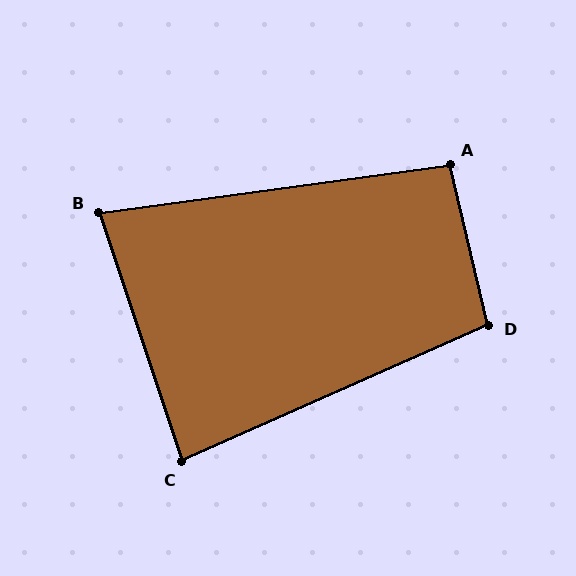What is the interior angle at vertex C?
Approximately 84 degrees (acute).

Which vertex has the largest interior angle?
D, at approximately 101 degrees.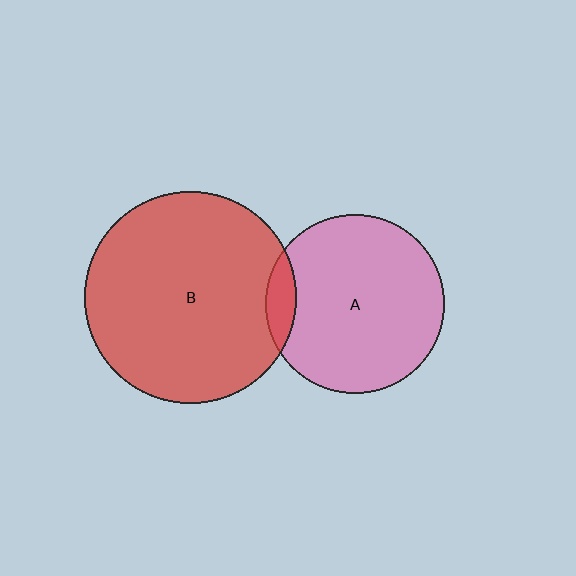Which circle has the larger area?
Circle B (red).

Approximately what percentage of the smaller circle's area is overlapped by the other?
Approximately 10%.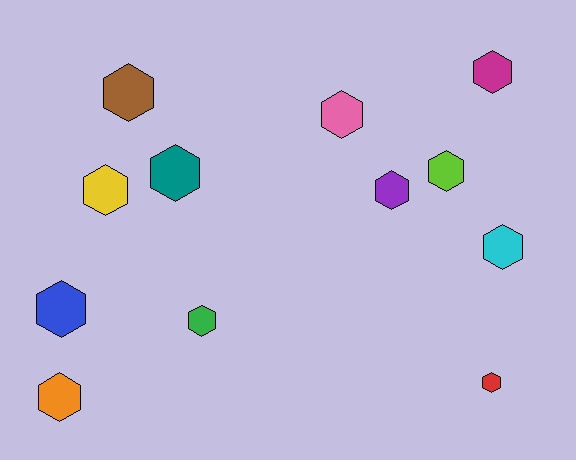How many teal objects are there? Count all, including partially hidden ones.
There is 1 teal object.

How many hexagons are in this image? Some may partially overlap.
There are 12 hexagons.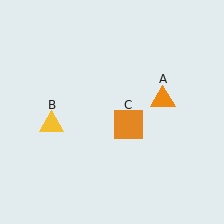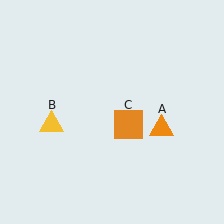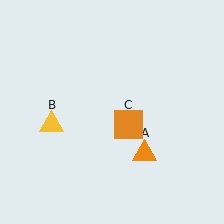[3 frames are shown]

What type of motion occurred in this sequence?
The orange triangle (object A) rotated clockwise around the center of the scene.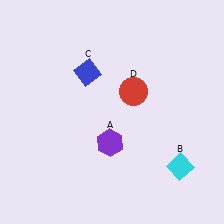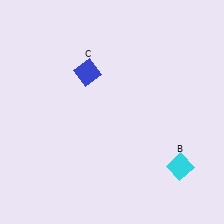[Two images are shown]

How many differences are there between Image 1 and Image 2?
There are 2 differences between the two images.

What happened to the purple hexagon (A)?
The purple hexagon (A) was removed in Image 2. It was in the bottom-left area of Image 1.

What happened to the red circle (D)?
The red circle (D) was removed in Image 2. It was in the top-right area of Image 1.